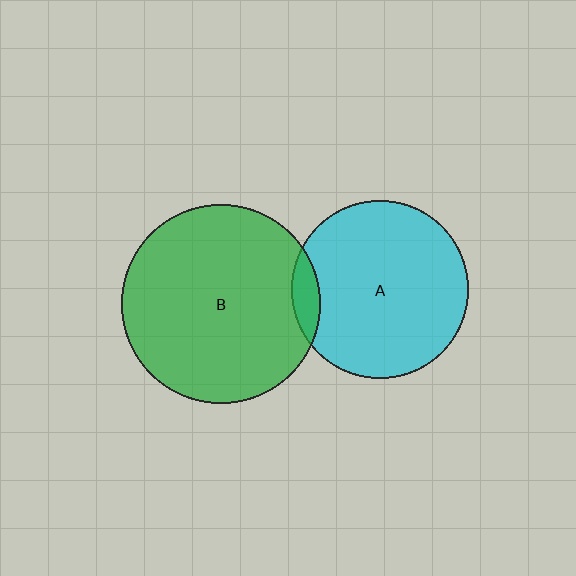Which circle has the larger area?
Circle B (green).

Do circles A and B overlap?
Yes.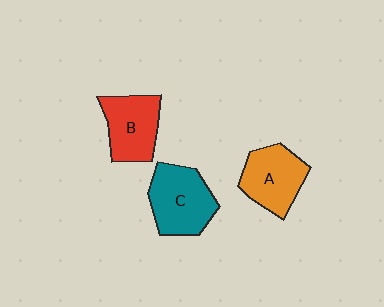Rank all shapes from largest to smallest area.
From largest to smallest: C (teal), A (orange), B (red).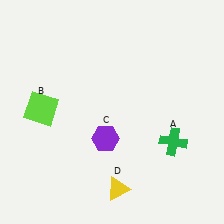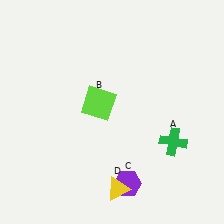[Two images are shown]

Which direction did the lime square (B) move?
The lime square (B) moved right.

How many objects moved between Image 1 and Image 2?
2 objects moved between the two images.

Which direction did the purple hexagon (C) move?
The purple hexagon (C) moved down.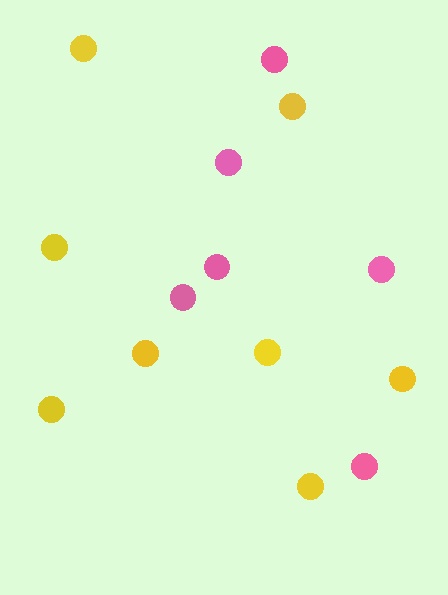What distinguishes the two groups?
There are 2 groups: one group of pink circles (6) and one group of yellow circles (8).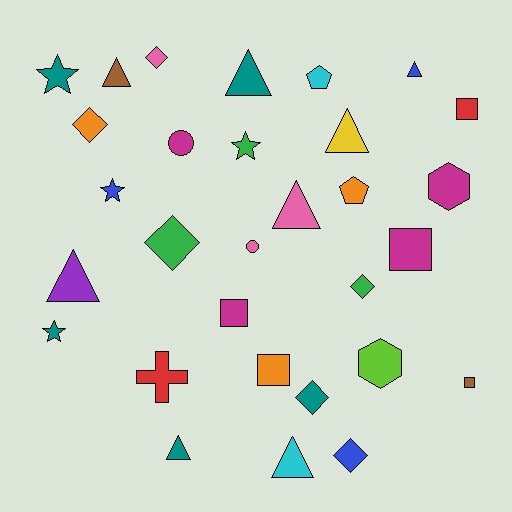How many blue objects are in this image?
There are 3 blue objects.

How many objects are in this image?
There are 30 objects.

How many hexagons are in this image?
There are 2 hexagons.